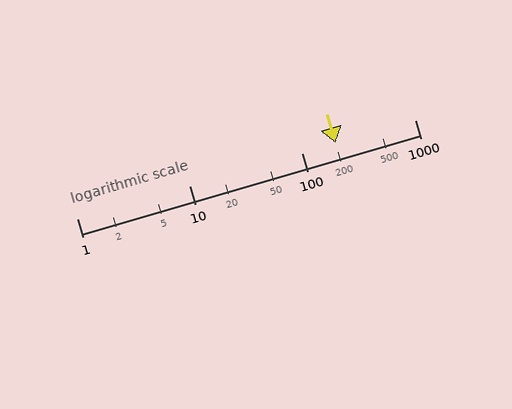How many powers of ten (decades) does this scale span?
The scale spans 3 decades, from 1 to 1000.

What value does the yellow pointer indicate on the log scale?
The pointer indicates approximately 200.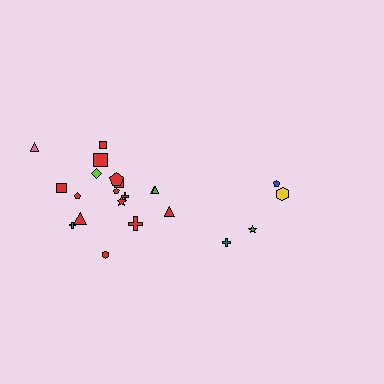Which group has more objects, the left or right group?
The left group.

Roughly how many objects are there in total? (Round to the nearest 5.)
Roughly 20 objects in total.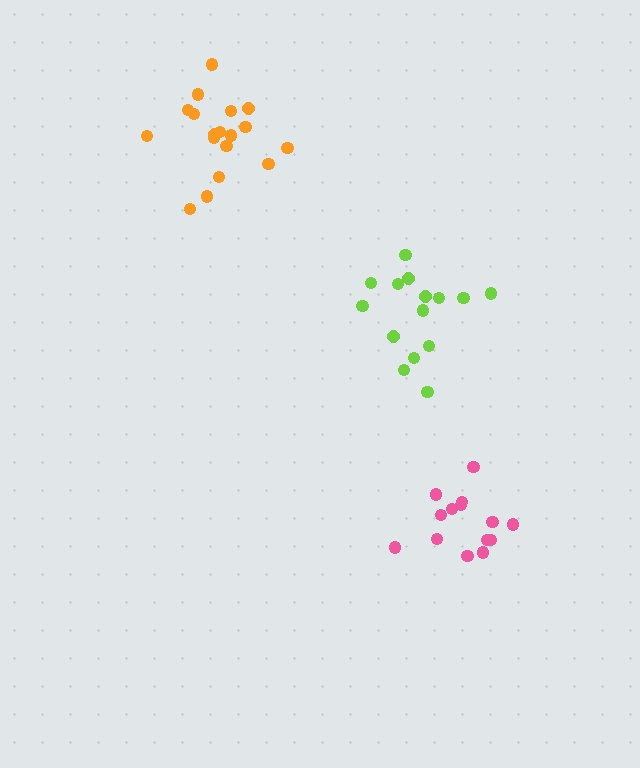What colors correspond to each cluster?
The clusters are colored: lime, orange, pink.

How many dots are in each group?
Group 1: 15 dots, Group 2: 18 dots, Group 3: 14 dots (47 total).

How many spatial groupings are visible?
There are 3 spatial groupings.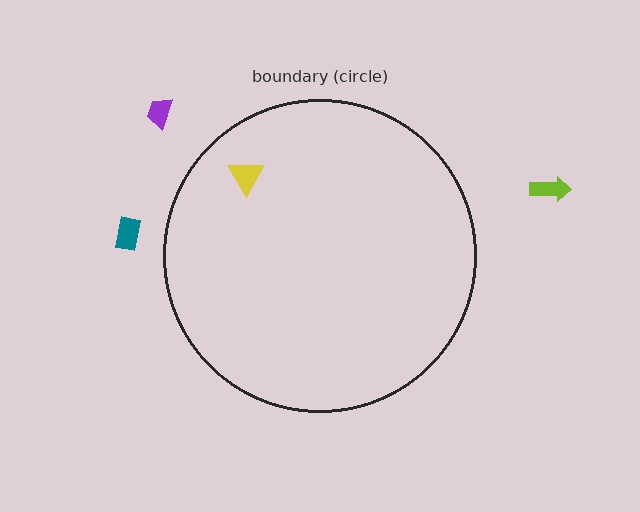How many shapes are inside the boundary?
1 inside, 3 outside.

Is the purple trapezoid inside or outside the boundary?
Outside.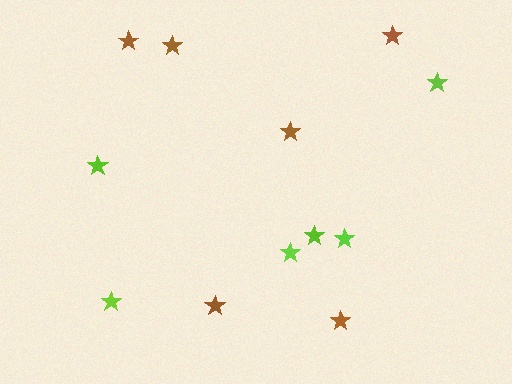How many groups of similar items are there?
There are 2 groups: one group of brown stars (6) and one group of lime stars (6).